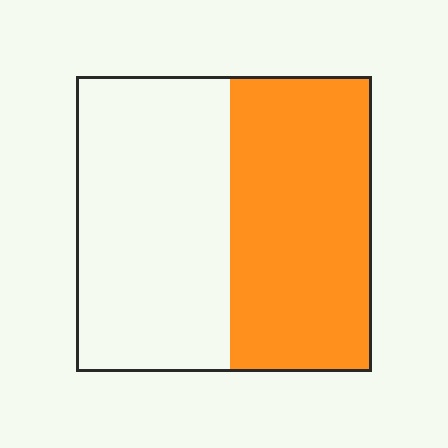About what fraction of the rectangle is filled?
About one half (1/2).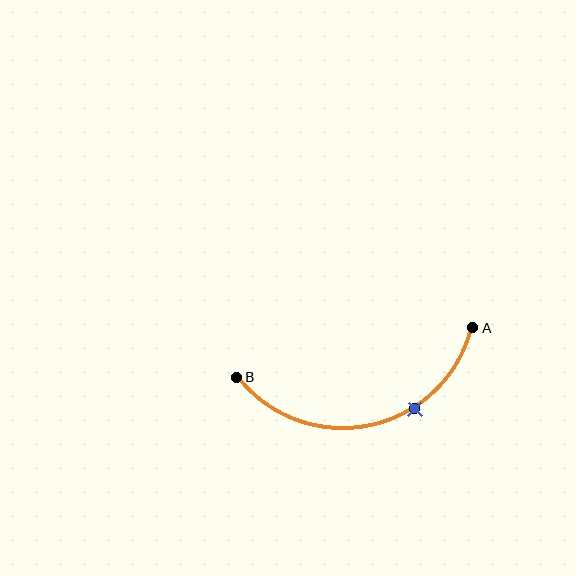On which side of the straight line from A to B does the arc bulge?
The arc bulges below the straight line connecting A and B.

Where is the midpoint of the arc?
The arc midpoint is the point on the curve farthest from the straight line joining A and B. It sits below that line.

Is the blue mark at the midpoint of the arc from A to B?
No. The blue mark lies on the arc but is closer to endpoint A. The arc midpoint would be at the point on the curve equidistant along the arc from both A and B.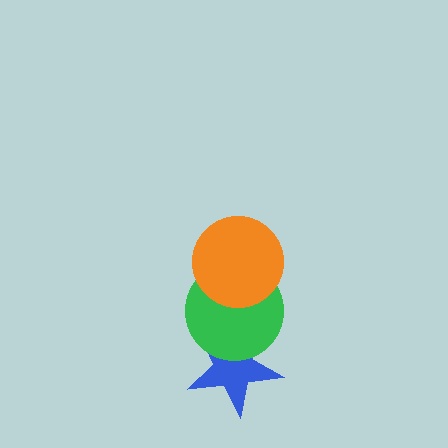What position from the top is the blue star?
The blue star is 3rd from the top.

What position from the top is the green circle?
The green circle is 2nd from the top.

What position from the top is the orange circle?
The orange circle is 1st from the top.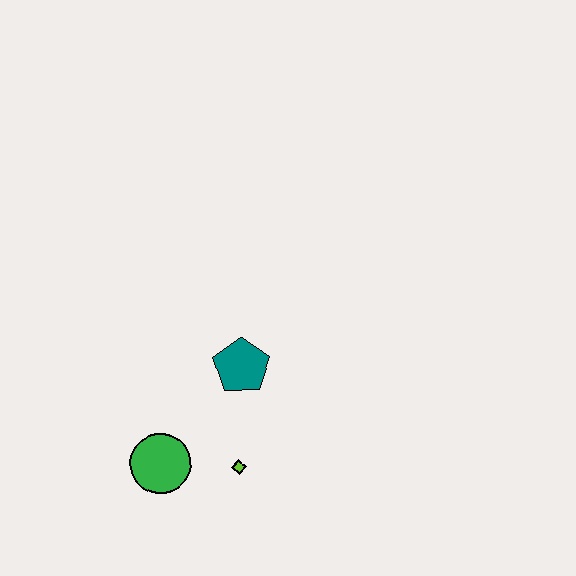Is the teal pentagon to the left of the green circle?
No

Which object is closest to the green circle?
The lime diamond is closest to the green circle.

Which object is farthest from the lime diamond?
The teal pentagon is farthest from the lime diamond.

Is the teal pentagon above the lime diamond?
Yes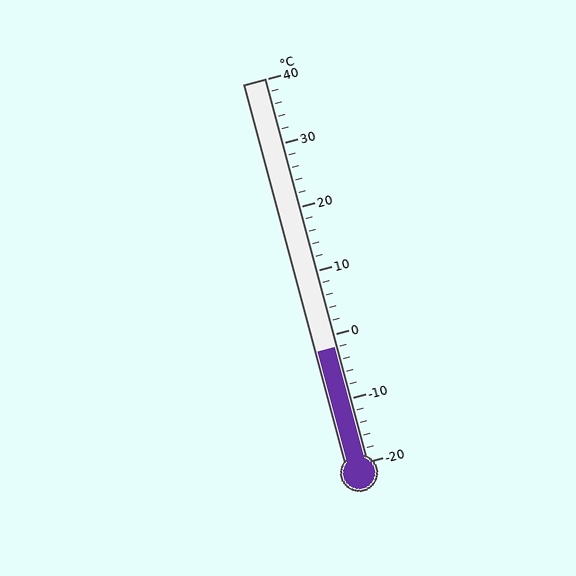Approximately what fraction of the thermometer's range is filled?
The thermometer is filled to approximately 30% of its range.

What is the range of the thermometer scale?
The thermometer scale ranges from -20°C to 40°C.